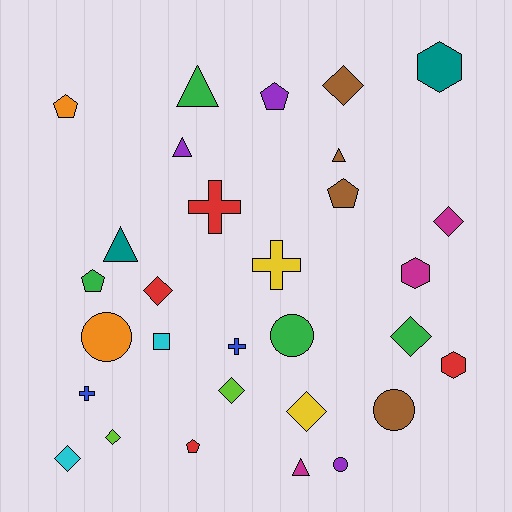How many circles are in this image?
There are 4 circles.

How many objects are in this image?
There are 30 objects.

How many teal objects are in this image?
There are 2 teal objects.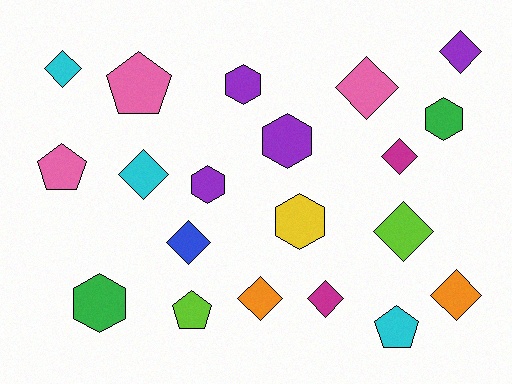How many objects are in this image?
There are 20 objects.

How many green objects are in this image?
There are 2 green objects.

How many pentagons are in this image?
There are 4 pentagons.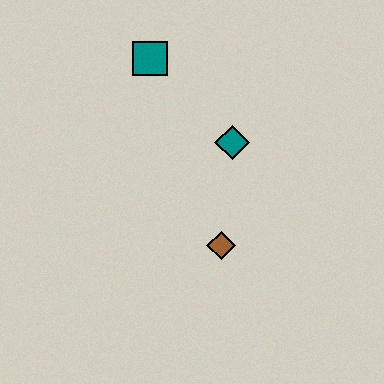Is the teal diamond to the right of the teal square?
Yes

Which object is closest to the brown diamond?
The teal diamond is closest to the brown diamond.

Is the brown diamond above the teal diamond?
No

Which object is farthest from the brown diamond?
The teal square is farthest from the brown diamond.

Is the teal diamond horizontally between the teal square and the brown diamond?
No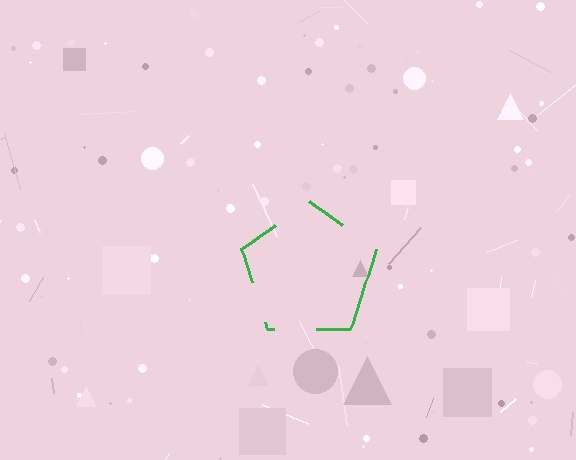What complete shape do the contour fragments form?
The contour fragments form a pentagon.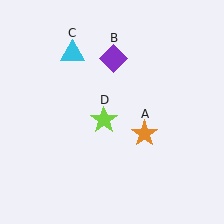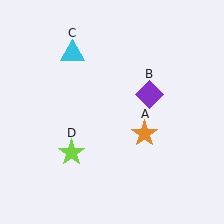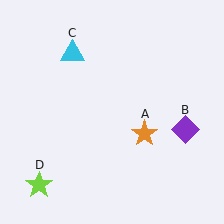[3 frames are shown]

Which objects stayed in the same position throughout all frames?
Orange star (object A) and cyan triangle (object C) remained stationary.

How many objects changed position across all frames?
2 objects changed position: purple diamond (object B), lime star (object D).